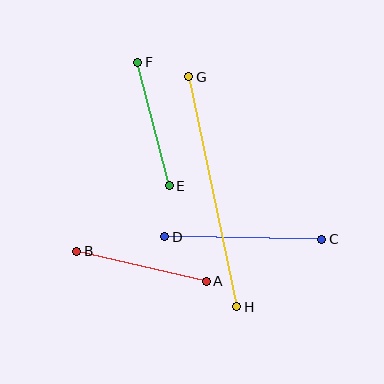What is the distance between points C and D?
The distance is approximately 157 pixels.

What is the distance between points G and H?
The distance is approximately 235 pixels.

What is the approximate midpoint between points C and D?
The midpoint is at approximately (243, 238) pixels.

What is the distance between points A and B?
The distance is approximately 133 pixels.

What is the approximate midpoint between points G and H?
The midpoint is at approximately (213, 192) pixels.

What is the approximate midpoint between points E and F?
The midpoint is at approximately (153, 124) pixels.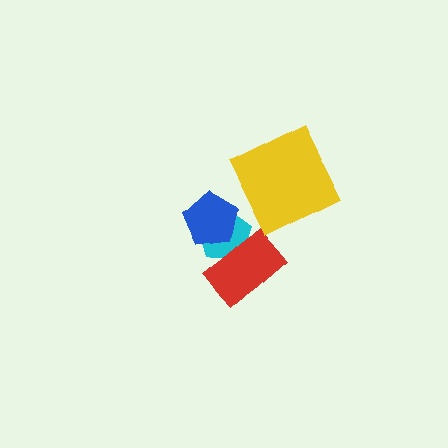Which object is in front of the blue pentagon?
The red rectangle is in front of the blue pentagon.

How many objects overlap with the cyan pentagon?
2 objects overlap with the cyan pentagon.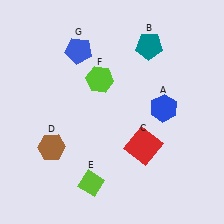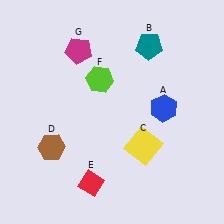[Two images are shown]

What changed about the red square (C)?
In Image 1, C is red. In Image 2, it changed to yellow.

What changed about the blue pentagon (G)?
In Image 1, G is blue. In Image 2, it changed to magenta.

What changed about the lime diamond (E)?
In Image 1, E is lime. In Image 2, it changed to red.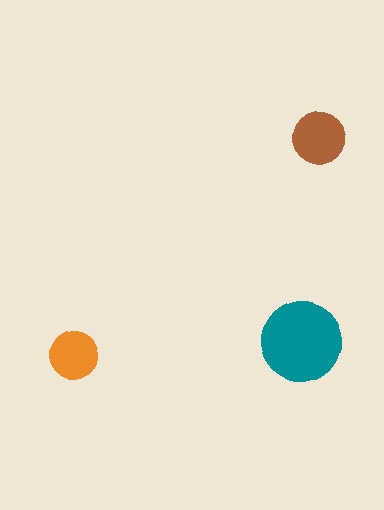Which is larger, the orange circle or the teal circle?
The teal one.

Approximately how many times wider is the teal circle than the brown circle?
About 1.5 times wider.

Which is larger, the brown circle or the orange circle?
The brown one.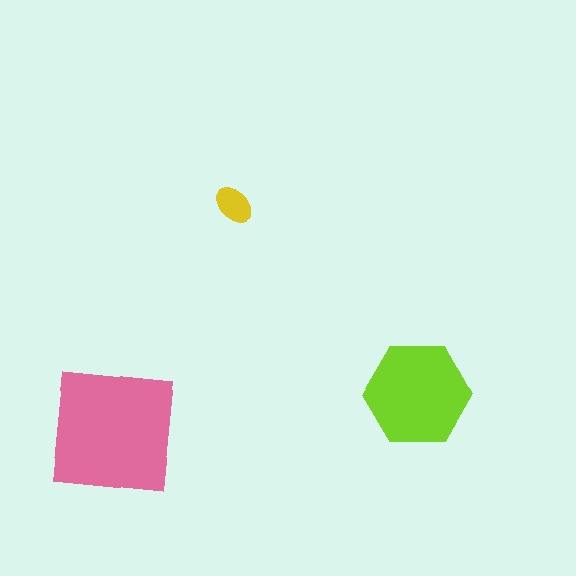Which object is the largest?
The pink square.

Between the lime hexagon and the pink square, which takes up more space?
The pink square.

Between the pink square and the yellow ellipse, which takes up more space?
The pink square.